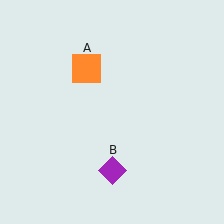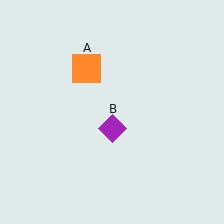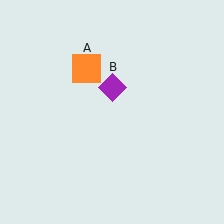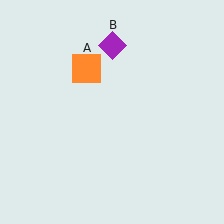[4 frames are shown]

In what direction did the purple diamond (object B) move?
The purple diamond (object B) moved up.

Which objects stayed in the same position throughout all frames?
Orange square (object A) remained stationary.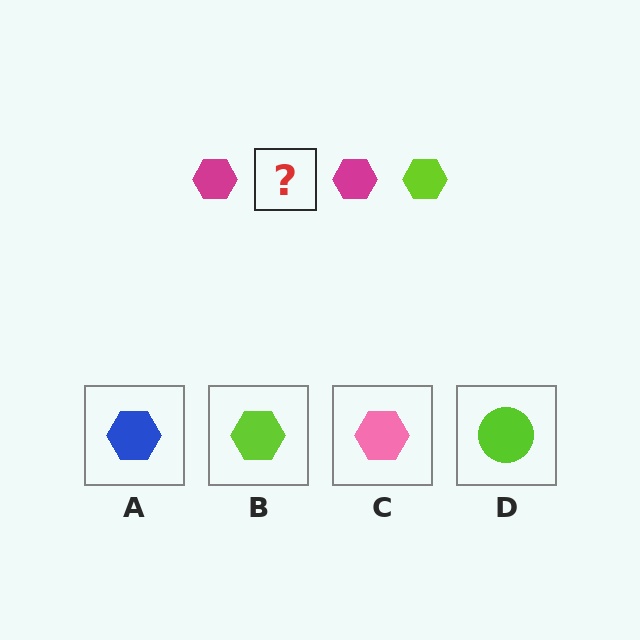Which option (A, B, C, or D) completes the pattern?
B.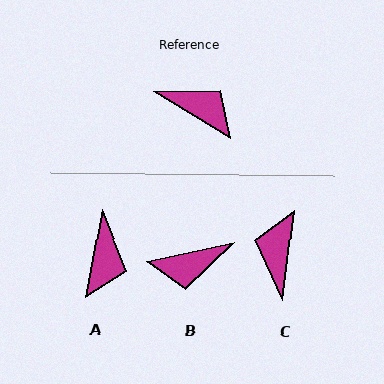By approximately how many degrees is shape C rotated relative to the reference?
Approximately 114 degrees counter-clockwise.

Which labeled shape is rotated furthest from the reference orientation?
B, about 137 degrees away.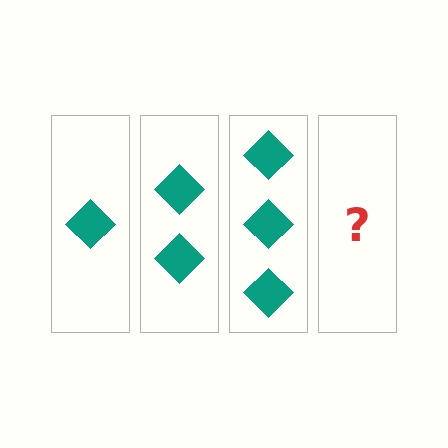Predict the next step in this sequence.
The next step is 4 diamonds.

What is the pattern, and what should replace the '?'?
The pattern is that each step adds one more diamond. The '?' should be 4 diamonds.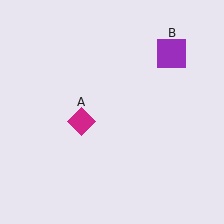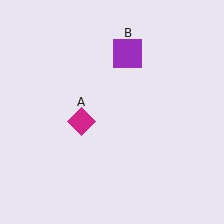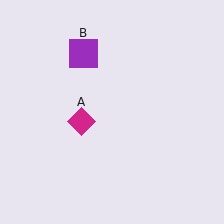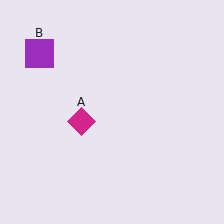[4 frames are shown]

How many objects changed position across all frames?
1 object changed position: purple square (object B).